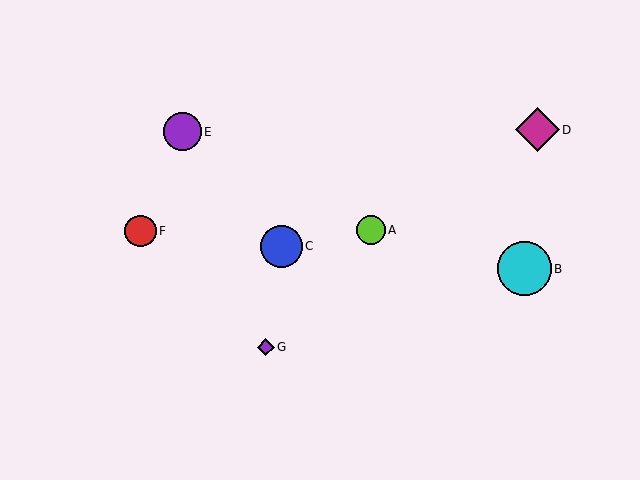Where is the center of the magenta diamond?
The center of the magenta diamond is at (537, 130).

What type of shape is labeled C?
Shape C is a blue circle.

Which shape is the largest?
The cyan circle (labeled B) is the largest.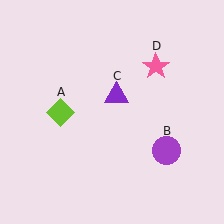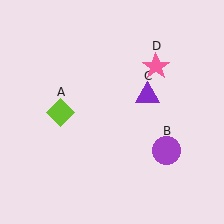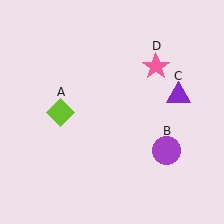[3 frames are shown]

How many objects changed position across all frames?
1 object changed position: purple triangle (object C).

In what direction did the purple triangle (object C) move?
The purple triangle (object C) moved right.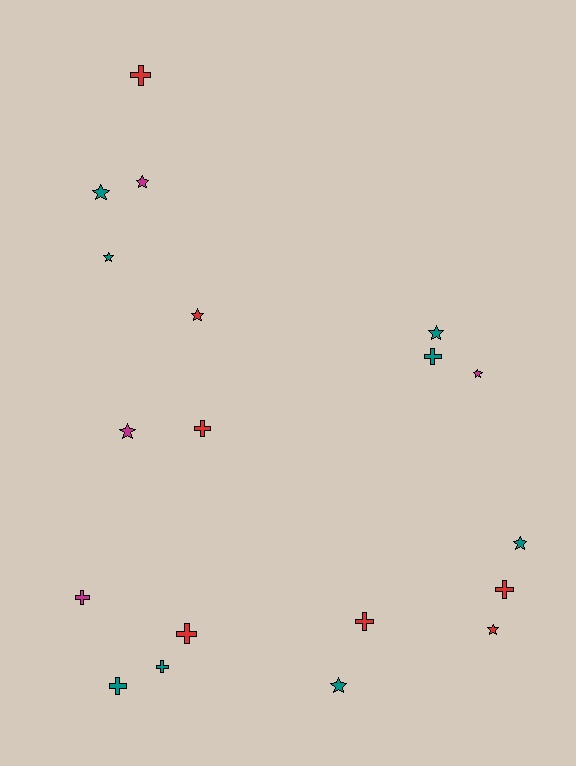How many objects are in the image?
There are 19 objects.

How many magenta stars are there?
There are 3 magenta stars.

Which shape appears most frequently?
Star, with 10 objects.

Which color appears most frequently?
Teal, with 8 objects.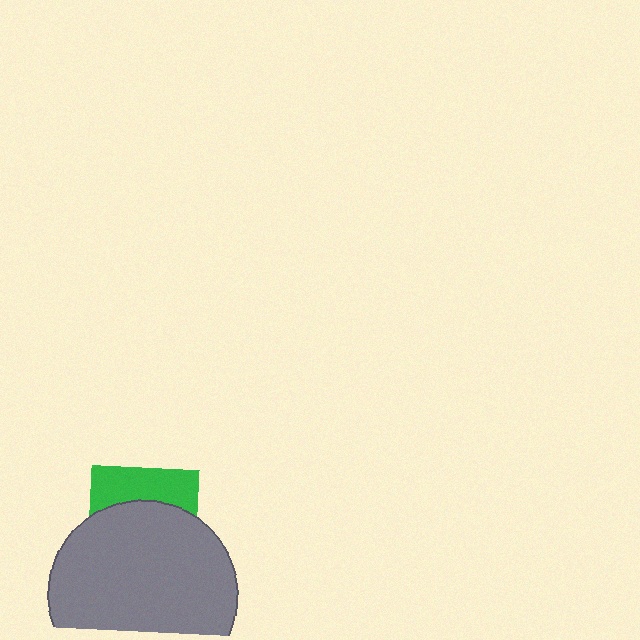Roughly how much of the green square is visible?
A small part of it is visible (roughly 35%).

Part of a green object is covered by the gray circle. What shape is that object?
It is a square.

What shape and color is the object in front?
The object in front is a gray circle.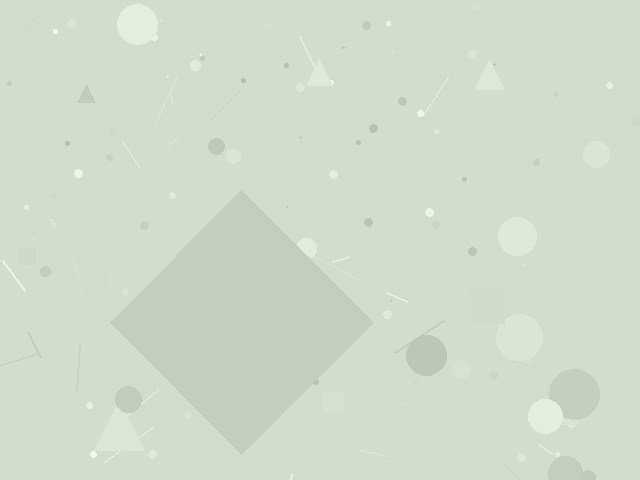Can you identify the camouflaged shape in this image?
The camouflaged shape is a diamond.